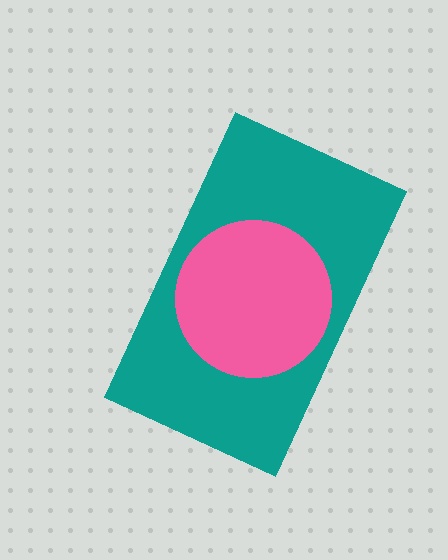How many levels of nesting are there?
2.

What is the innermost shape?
The pink circle.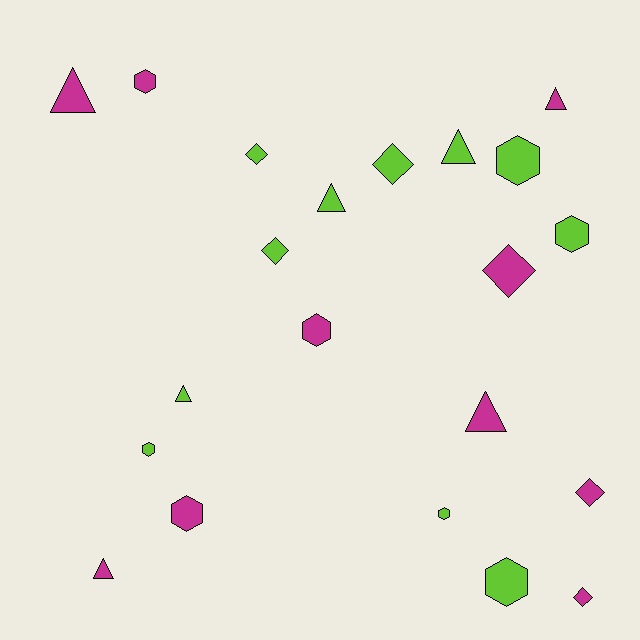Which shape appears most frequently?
Hexagon, with 8 objects.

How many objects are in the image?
There are 21 objects.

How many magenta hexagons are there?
There are 3 magenta hexagons.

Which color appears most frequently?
Lime, with 11 objects.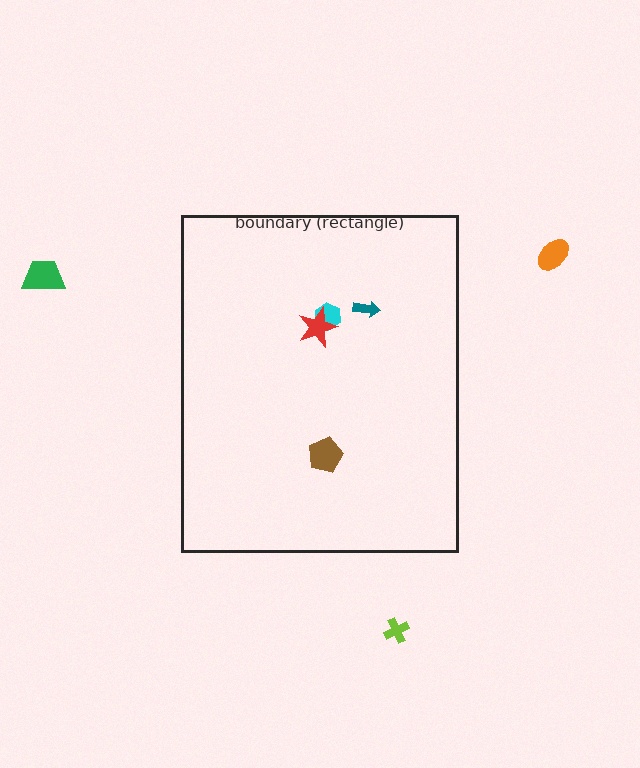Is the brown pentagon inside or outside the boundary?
Inside.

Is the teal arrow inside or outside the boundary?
Inside.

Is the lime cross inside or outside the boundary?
Outside.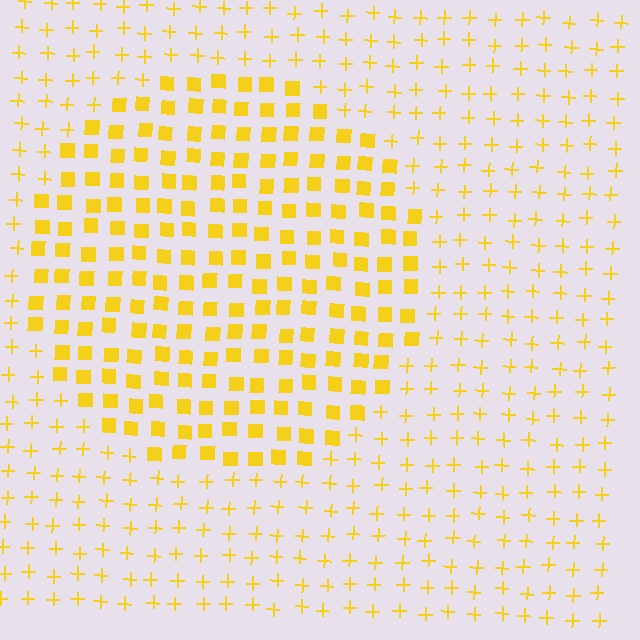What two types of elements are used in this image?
The image uses squares inside the circle region and plus signs outside it.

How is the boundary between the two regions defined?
The boundary is defined by a change in element shape: squares inside vs. plus signs outside. All elements share the same color and spacing.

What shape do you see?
I see a circle.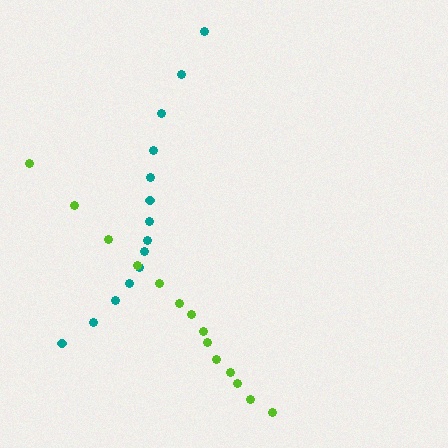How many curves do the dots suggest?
There are 2 distinct paths.